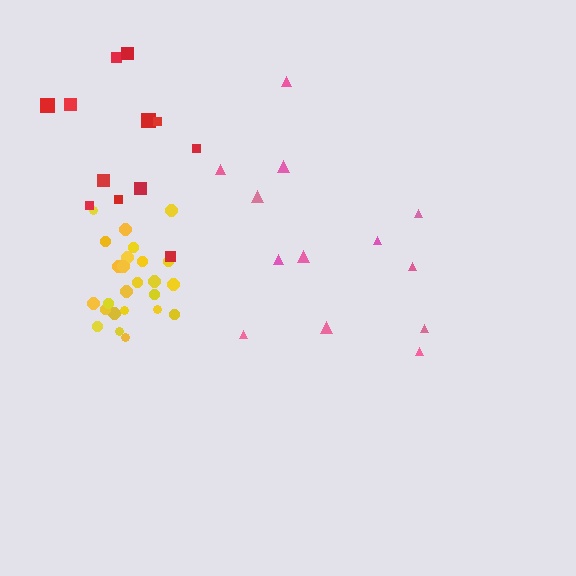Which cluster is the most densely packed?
Yellow.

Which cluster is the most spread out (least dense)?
Pink.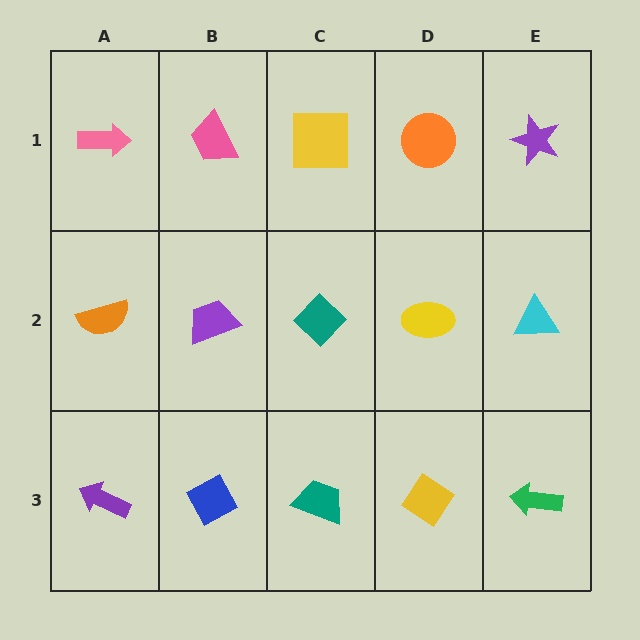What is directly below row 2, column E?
A green arrow.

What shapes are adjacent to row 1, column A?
An orange semicircle (row 2, column A), a pink trapezoid (row 1, column B).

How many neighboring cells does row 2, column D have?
4.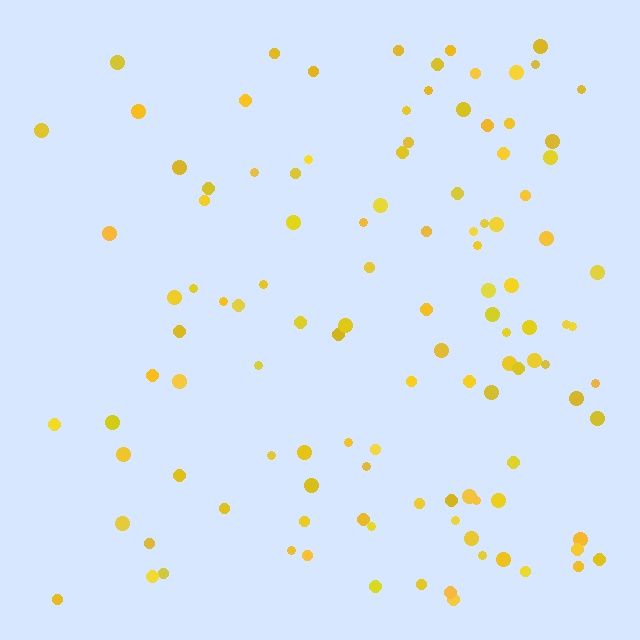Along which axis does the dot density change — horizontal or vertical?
Horizontal.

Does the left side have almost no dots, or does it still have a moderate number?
Still a moderate number, just noticeably fewer than the right.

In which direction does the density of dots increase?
From left to right, with the right side densest.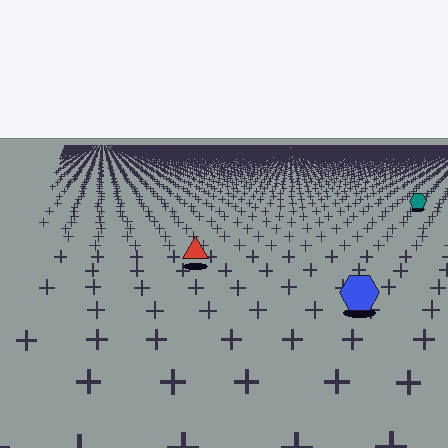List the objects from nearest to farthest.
From nearest to farthest: the blue hexagon, the red triangle, the teal hexagon.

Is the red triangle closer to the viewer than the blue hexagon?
No. The blue hexagon is closer — you can tell from the texture gradient: the ground texture is coarser near it.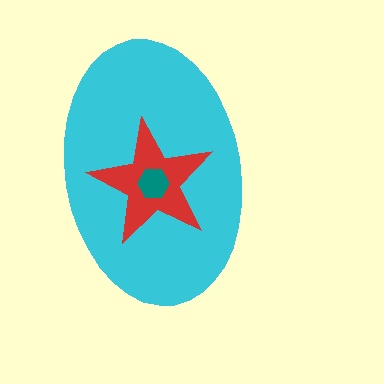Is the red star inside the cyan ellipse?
Yes.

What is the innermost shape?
The teal hexagon.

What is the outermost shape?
The cyan ellipse.